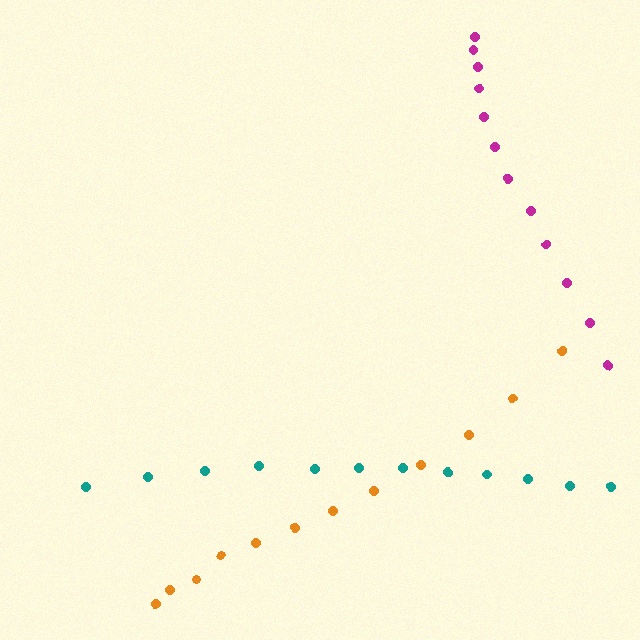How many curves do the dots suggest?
There are 3 distinct paths.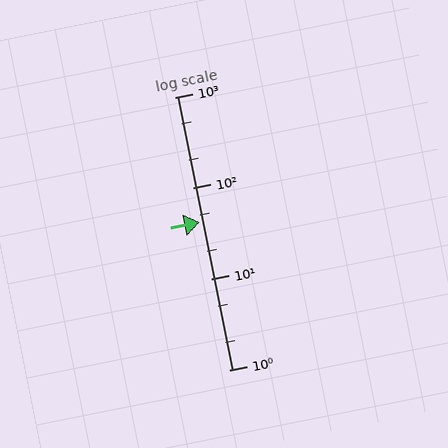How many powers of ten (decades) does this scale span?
The scale spans 3 decades, from 1 to 1000.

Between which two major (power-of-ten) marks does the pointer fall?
The pointer is between 10 and 100.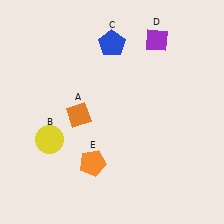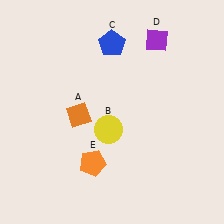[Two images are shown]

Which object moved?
The yellow circle (B) moved right.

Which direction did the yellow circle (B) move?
The yellow circle (B) moved right.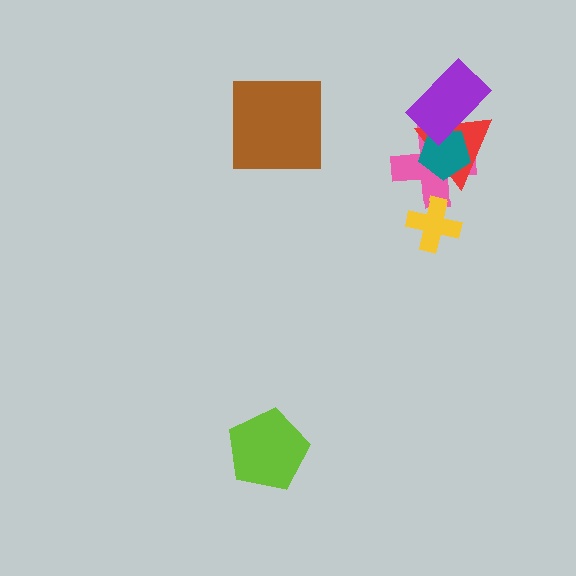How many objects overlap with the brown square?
0 objects overlap with the brown square.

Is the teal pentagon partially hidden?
Yes, it is partially covered by another shape.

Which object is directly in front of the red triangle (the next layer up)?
The teal pentagon is directly in front of the red triangle.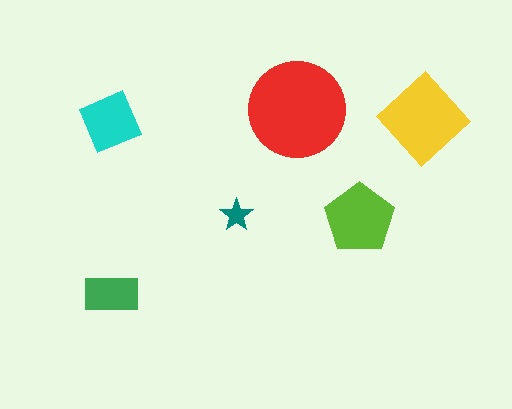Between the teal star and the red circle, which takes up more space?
The red circle.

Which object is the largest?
The red circle.